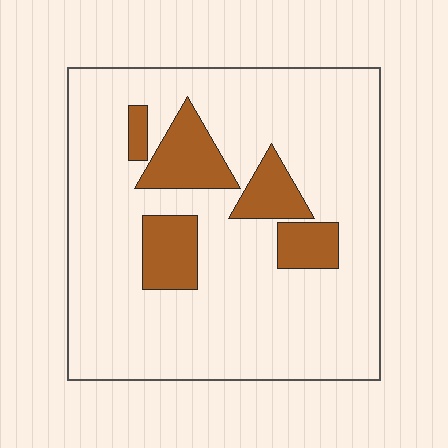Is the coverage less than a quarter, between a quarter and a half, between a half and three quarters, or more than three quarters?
Less than a quarter.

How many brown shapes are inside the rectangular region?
5.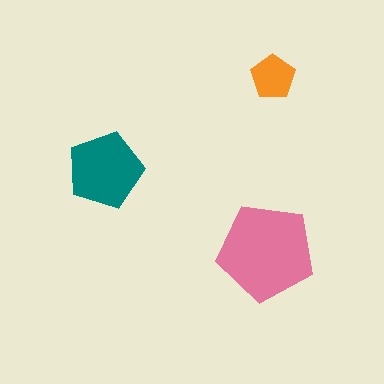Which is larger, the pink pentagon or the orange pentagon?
The pink one.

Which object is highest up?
The orange pentagon is topmost.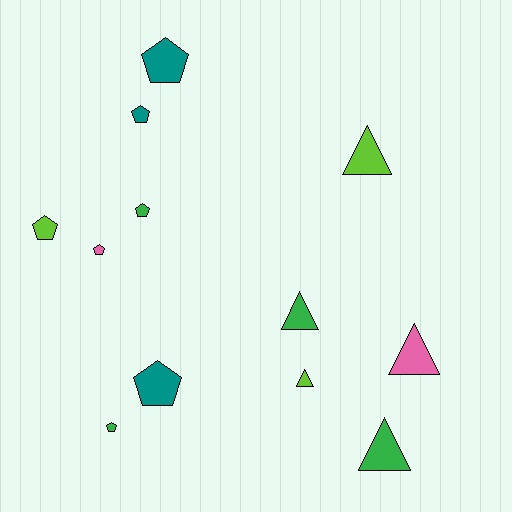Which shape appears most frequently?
Pentagon, with 7 objects.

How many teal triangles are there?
There are no teal triangles.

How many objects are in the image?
There are 12 objects.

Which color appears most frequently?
Green, with 4 objects.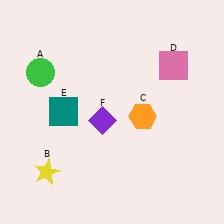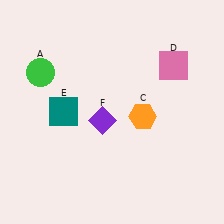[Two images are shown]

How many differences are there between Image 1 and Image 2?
There is 1 difference between the two images.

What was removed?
The yellow star (B) was removed in Image 2.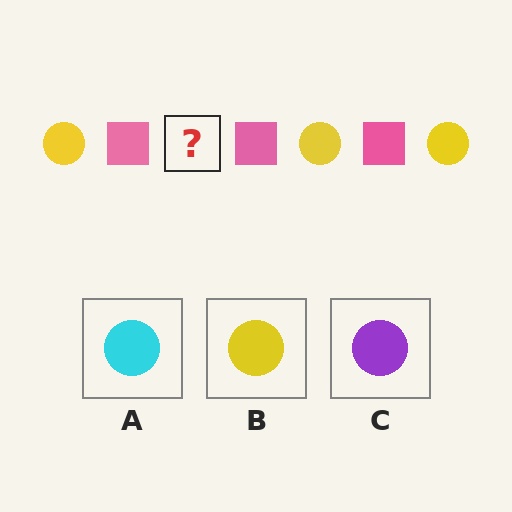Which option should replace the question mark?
Option B.